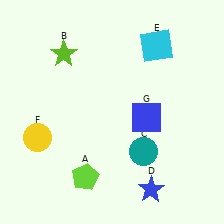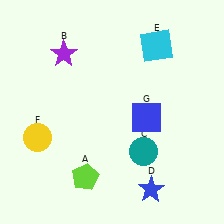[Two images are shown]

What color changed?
The star (B) changed from lime in Image 1 to purple in Image 2.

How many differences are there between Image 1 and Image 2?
There is 1 difference between the two images.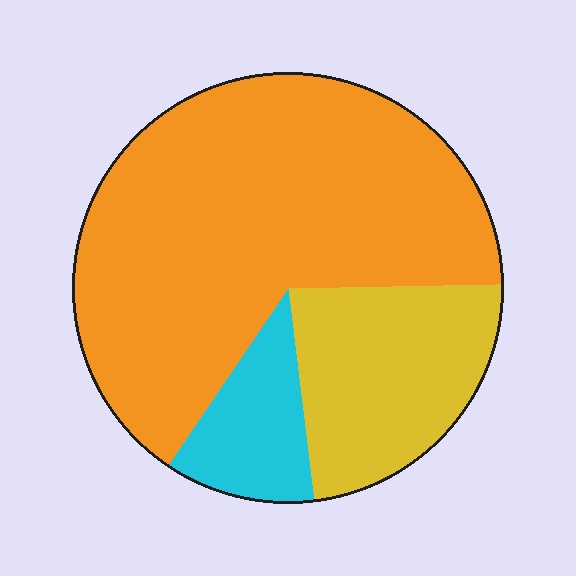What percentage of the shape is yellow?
Yellow takes up about one quarter (1/4) of the shape.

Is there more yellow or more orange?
Orange.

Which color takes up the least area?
Cyan, at roughly 10%.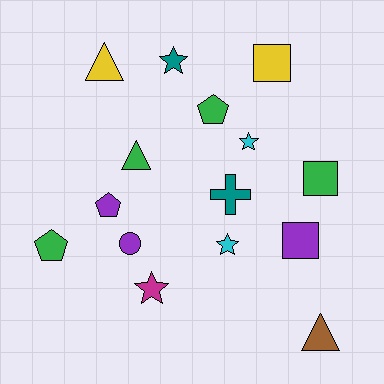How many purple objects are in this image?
There are 3 purple objects.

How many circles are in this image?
There is 1 circle.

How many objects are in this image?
There are 15 objects.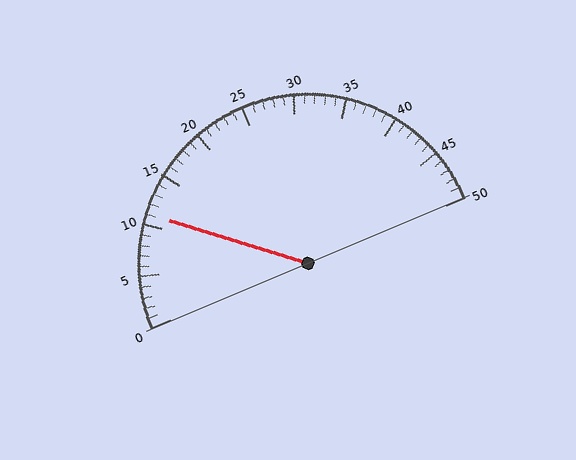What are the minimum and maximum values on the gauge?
The gauge ranges from 0 to 50.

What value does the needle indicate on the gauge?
The needle indicates approximately 11.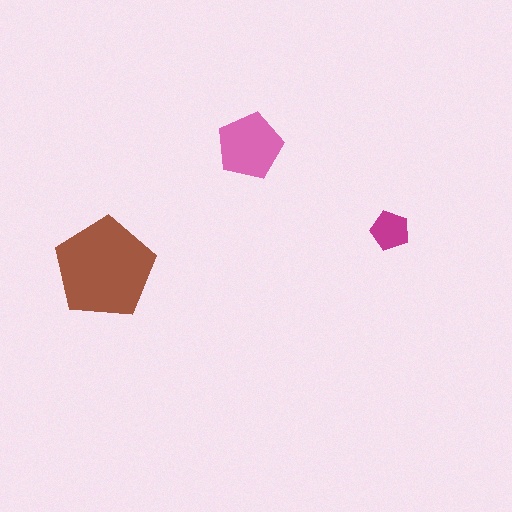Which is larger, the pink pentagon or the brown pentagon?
The brown one.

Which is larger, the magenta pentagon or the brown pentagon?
The brown one.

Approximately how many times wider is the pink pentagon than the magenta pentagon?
About 1.5 times wider.